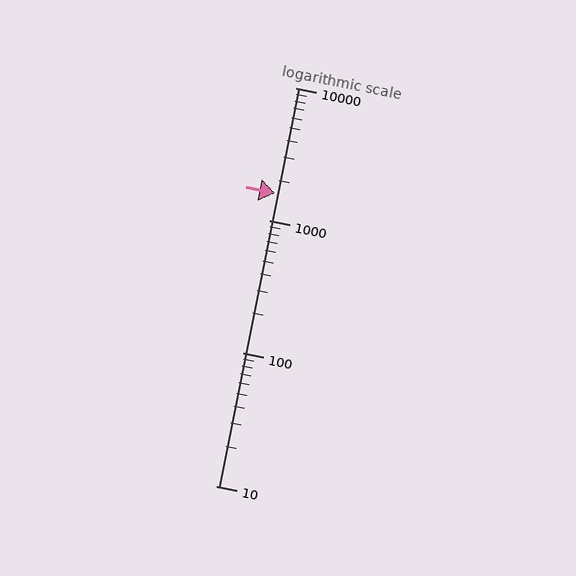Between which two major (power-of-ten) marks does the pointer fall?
The pointer is between 1000 and 10000.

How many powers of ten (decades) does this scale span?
The scale spans 3 decades, from 10 to 10000.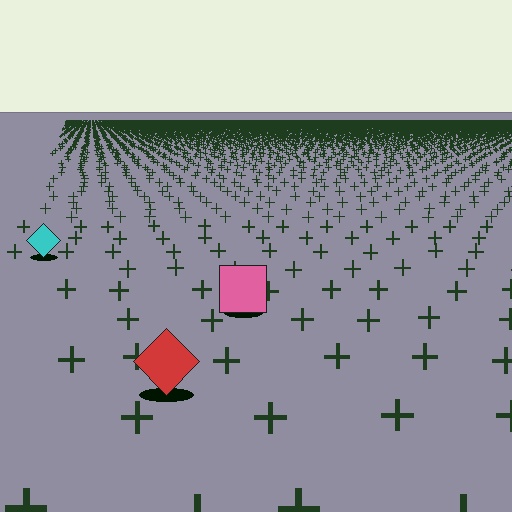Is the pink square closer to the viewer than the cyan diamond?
Yes. The pink square is closer — you can tell from the texture gradient: the ground texture is coarser near it.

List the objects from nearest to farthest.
From nearest to farthest: the red diamond, the pink square, the cyan diamond.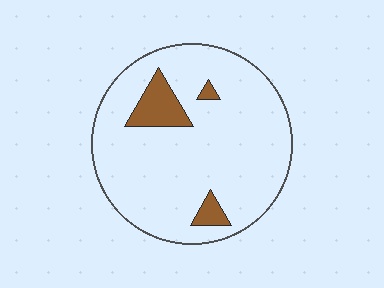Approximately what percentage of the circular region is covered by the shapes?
Approximately 10%.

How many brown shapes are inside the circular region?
3.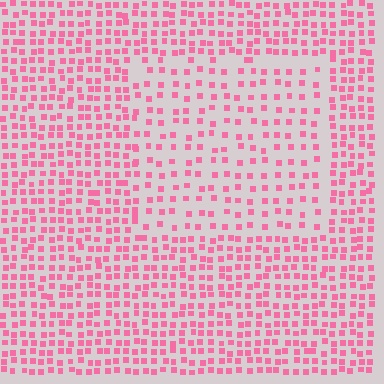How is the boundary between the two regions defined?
The boundary is defined by a change in element density (approximately 1.9x ratio). All elements are the same color, size, and shape.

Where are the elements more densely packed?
The elements are more densely packed outside the rectangle boundary.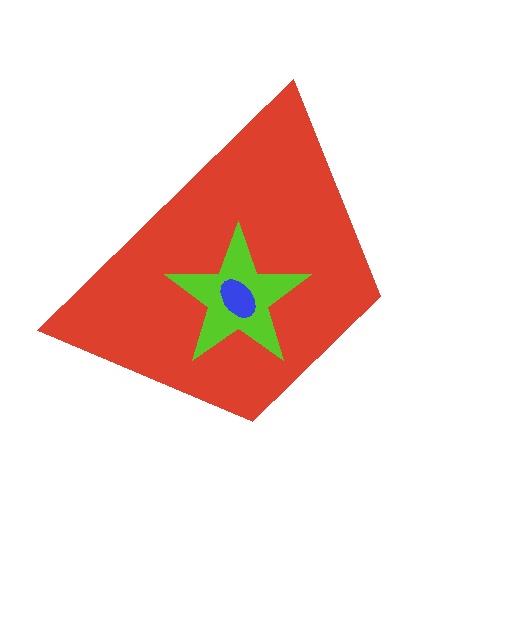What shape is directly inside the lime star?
The blue ellipse.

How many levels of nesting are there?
3.